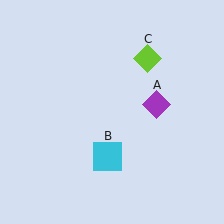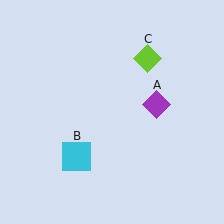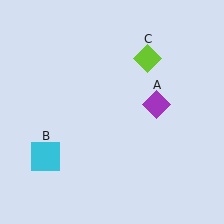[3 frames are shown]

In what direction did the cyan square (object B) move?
The cyan square (object B) moved left.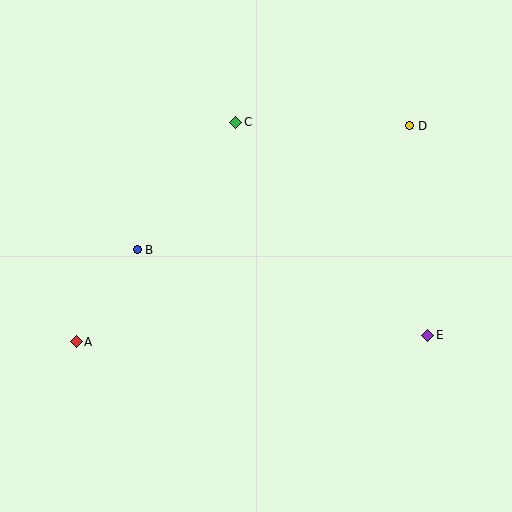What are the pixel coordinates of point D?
Point D is at (410, 126).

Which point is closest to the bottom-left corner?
Point A is closest to the bottom-left corner.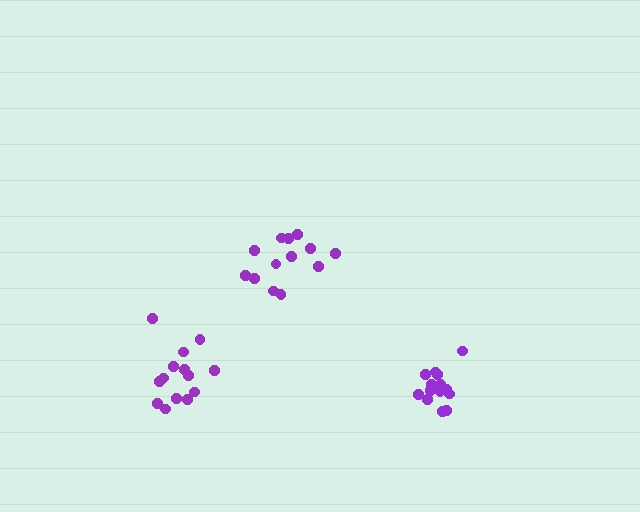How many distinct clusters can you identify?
There are 3 distinct clusters.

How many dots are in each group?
Group 1: 13 dots, Group 2: 15 dots, Group 3: 14 dots (42 total).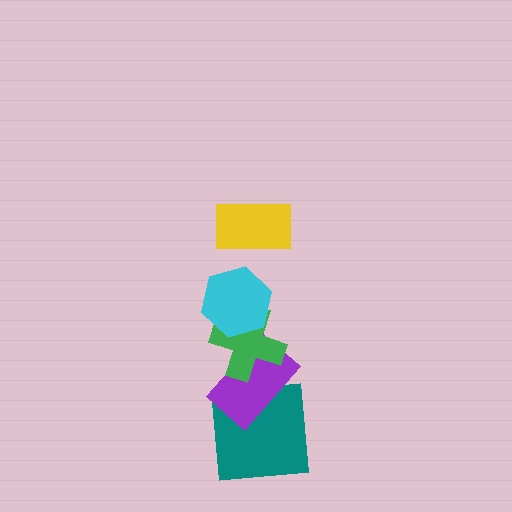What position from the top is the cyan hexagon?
The cyan hexagon is 2nd from the top.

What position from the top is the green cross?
The green cross is 3rd from the top.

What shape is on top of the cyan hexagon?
The yellow rectangle is on top of the cyan hexagon.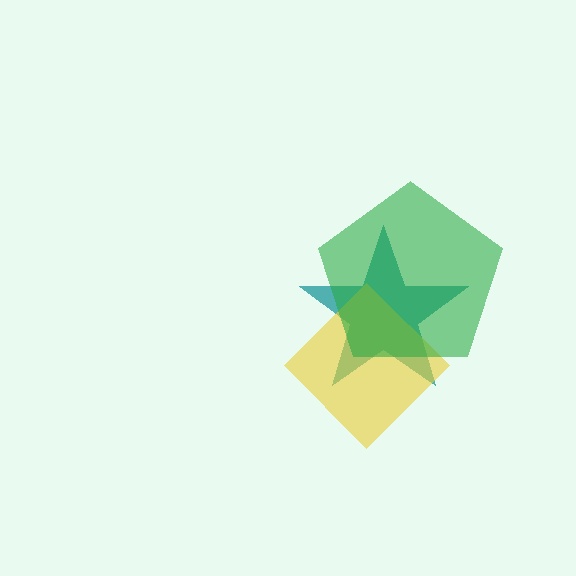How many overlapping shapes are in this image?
There are 3 overlapping shapes in the image.